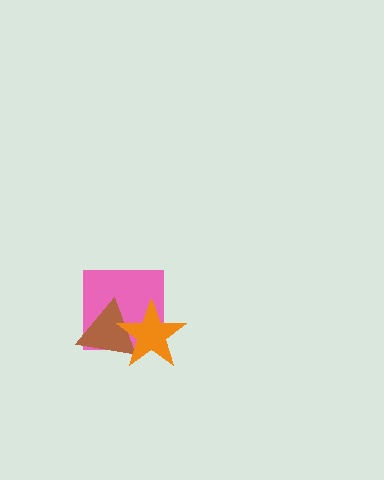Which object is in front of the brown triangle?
The orange star is in front of the brown triangle.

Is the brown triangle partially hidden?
Yes, it is partially covered by another shape.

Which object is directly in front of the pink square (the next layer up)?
The brown triangle is directly in front of the pink square.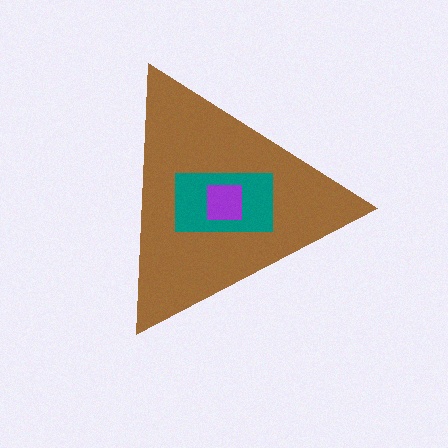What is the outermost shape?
The brown triangle.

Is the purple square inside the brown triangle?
Yes.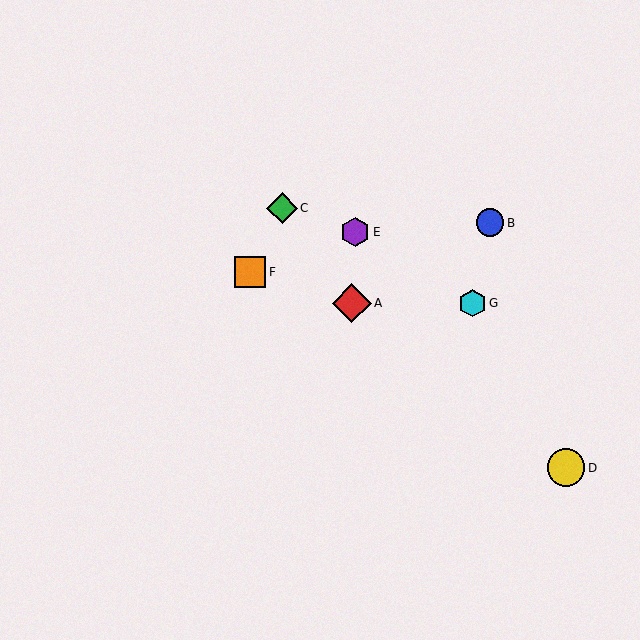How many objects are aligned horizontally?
2 objects (A, G) are aligned horizontally.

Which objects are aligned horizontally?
Objects A, G are aligned horizontally.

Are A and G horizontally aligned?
Yes, both are at y≈303.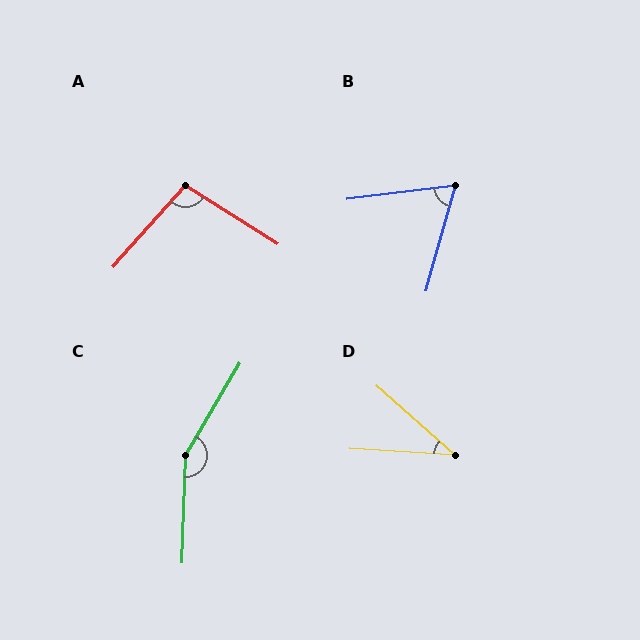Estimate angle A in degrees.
Approximately 99 degrees.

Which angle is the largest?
C, at approximately 152 degrees.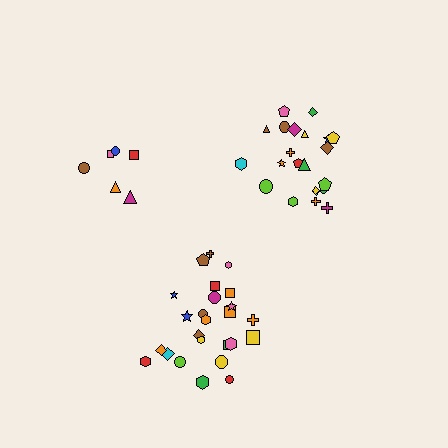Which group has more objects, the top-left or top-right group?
The top-right group.